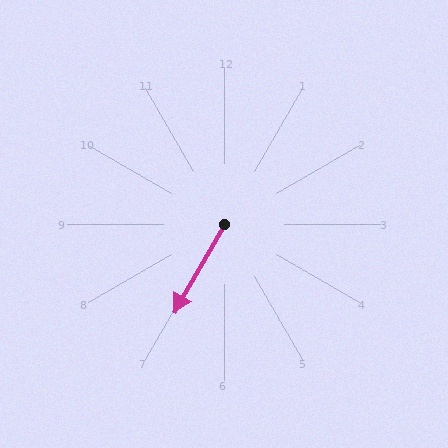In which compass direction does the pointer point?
Southwest.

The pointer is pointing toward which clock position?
Roughly 7 o'clock.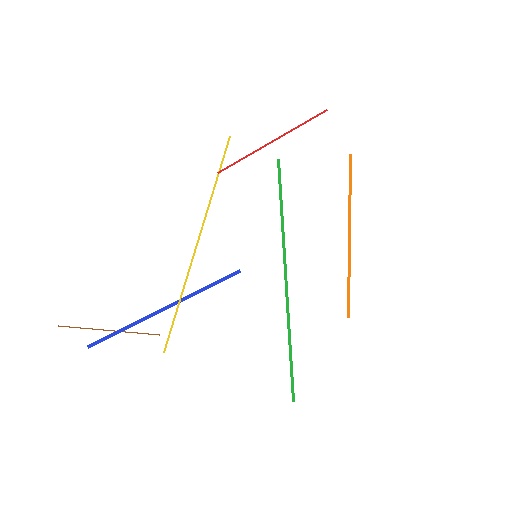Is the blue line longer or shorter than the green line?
The green line is longer than the blue line.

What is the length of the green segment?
The green segment is approximately 242 pixels long.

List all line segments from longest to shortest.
From longest to shortest: green, yellow, blue, orange, red, brown.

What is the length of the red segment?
The red segment is approximately 125 pixels long.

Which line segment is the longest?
The green line is the longest at approximately 242 pixels.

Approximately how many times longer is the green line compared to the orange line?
The green line is approximately 1.5 times the length of the orange line.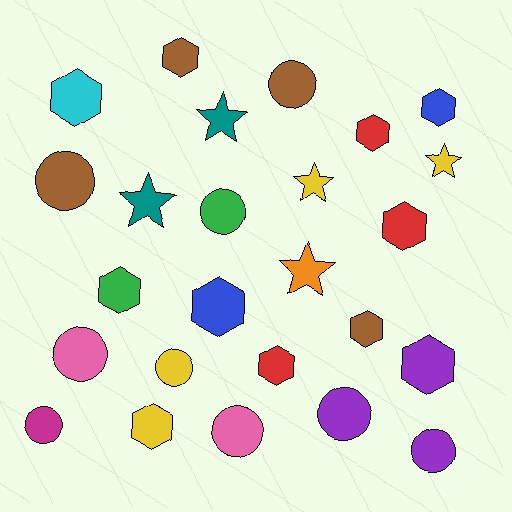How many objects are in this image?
There are 25 objects.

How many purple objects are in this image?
There are 3 purple objects.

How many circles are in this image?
There are 9 circles.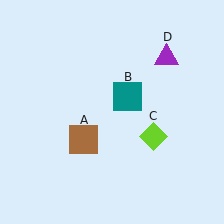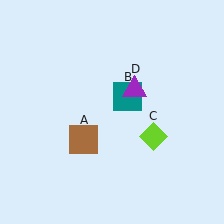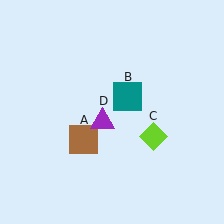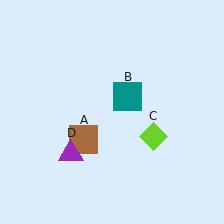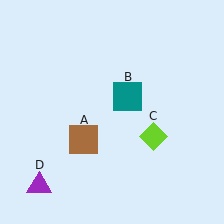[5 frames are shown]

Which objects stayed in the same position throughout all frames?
Brown square (object A) and teal square (object B) and lime diamond (object C) remained stationary.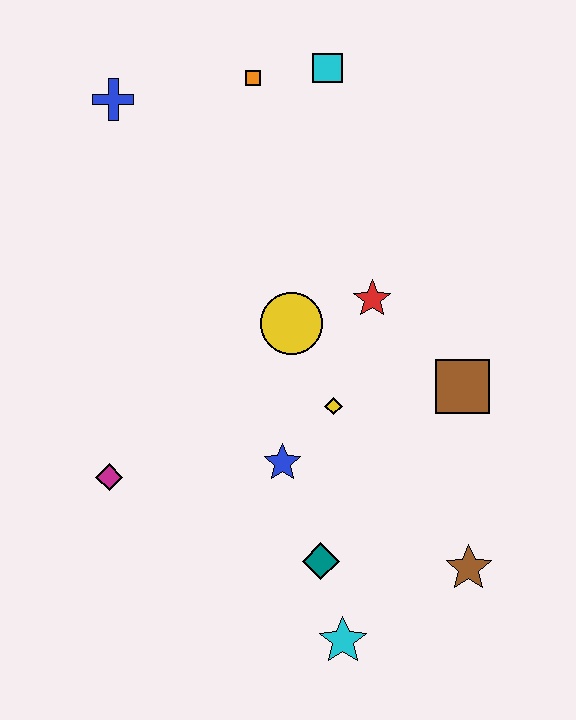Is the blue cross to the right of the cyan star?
No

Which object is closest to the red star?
The yellow circle is closest to the red star.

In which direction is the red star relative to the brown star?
The red star is above the brown star.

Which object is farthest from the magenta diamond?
The cyan square is farthest from the magenta diamond.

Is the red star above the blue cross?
No